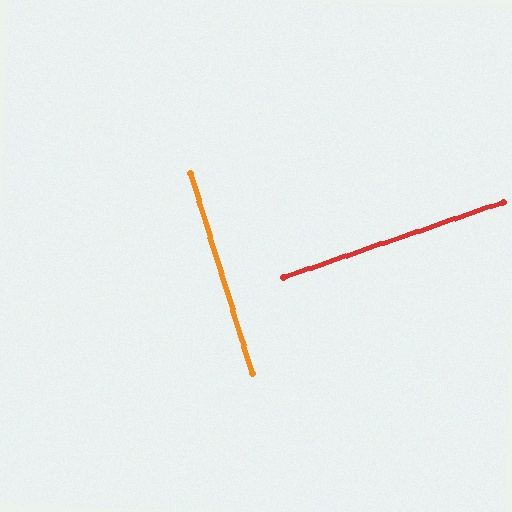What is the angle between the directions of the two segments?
Approximately 88 degrees.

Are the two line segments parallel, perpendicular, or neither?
Perpendicular — they meet at approximately 88°.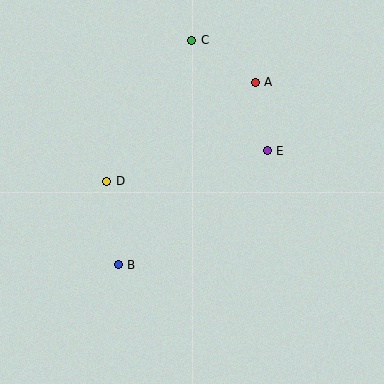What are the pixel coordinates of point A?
Point A is at (255, 82).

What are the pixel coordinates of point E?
Point E is at (267, 151).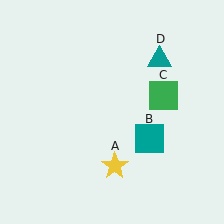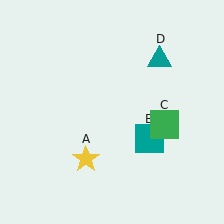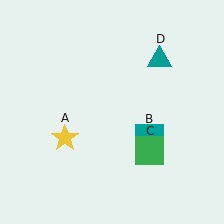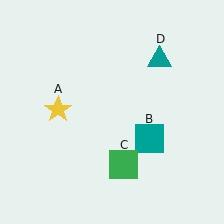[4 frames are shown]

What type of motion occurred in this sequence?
The yellow star (object A), green square (object C) rotated clockwise around the center of the scene.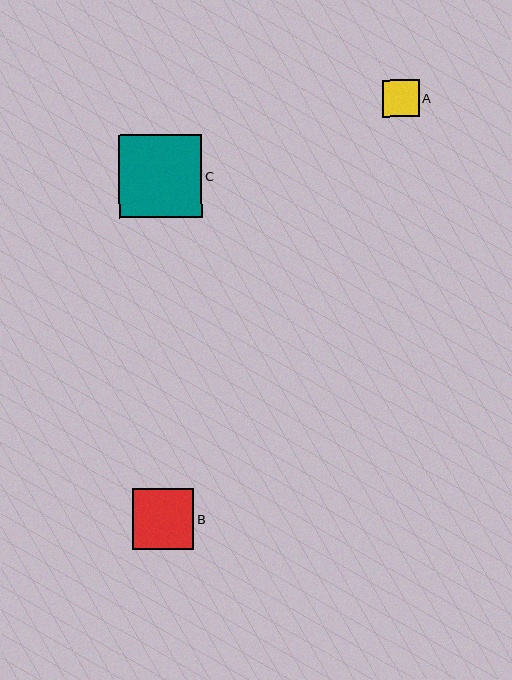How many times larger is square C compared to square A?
Square C is approximately 2.2 times the size of square A.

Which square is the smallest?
Square A is the smallest with a size of approximately 37 pixels.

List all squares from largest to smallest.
From largest to smallest: C, B, A.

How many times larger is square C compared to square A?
Square C is approximately 2.2 times the size of square A.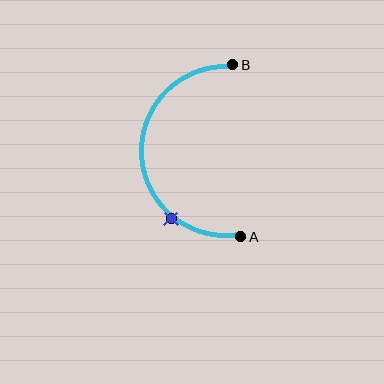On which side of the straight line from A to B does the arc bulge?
The arc bulges to the left of the straight line connecting A and B.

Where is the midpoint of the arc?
The arc midpoint is the point on the curve farthest from the straight line joining A and B. It sits to the left of that line.